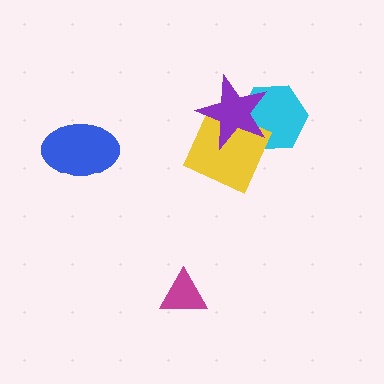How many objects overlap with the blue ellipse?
0 objects overlap with the blue ellipse.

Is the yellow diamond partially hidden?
Yes, it is partially covered by another shape.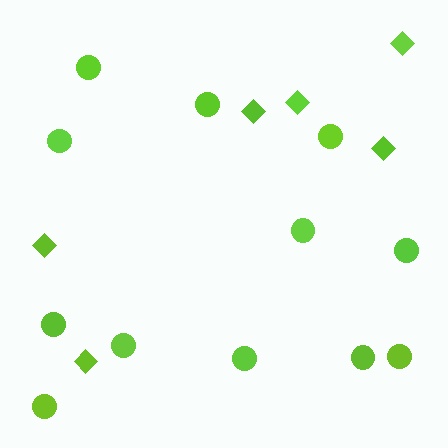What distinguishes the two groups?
There are 2 groups: one group of circles (12) and one group of diamonds (6).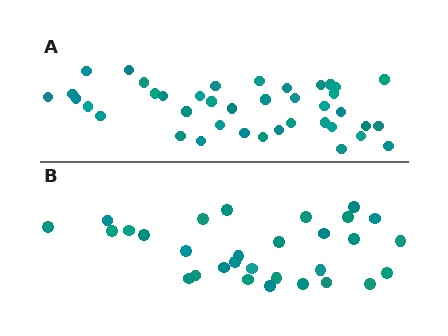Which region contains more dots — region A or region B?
Region A (the top region) has more dots.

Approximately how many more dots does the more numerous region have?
Region A has roughly 10 or so more dots than region B.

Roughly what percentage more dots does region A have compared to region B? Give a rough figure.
About 35% more.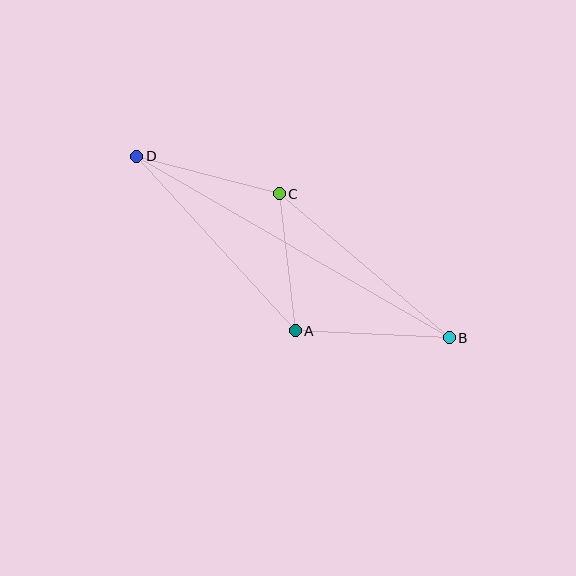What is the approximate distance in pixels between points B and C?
The distance between B and C is approximately 223 pixels.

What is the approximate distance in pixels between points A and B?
The distance between A and B is approximately 154 pixels.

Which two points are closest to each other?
Points A and C are closest to each other.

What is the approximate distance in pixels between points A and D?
The distance between A and D is approximately 236 pixels.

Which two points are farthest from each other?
Points B and D are farthest from each other.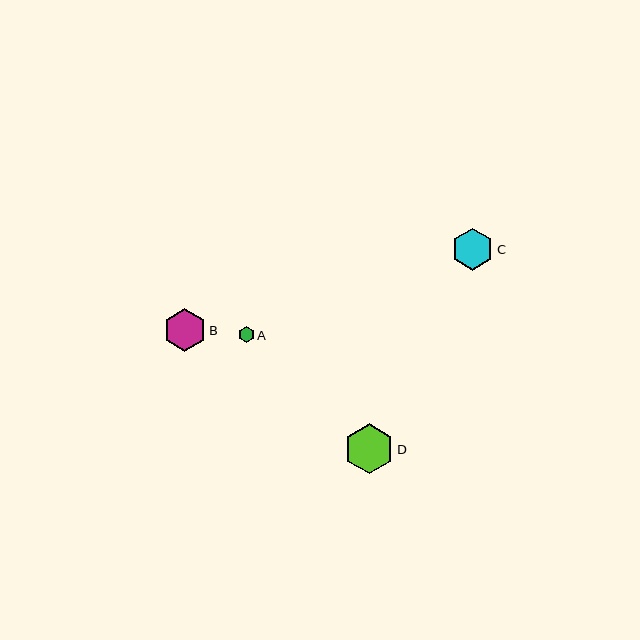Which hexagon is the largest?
Hexagon D is the largest with a size of approximately 50 pixels.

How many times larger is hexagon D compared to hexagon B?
Hexagon D is approximately 1.2 times the size of hexagon B.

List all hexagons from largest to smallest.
From largest to smallest: D, B, C, A.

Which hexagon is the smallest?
Hexagon A is the smallest with a size of approximately 16 pixels.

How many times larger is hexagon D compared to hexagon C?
Hexagon D is approximately 1.2 times the size of hexagon C.